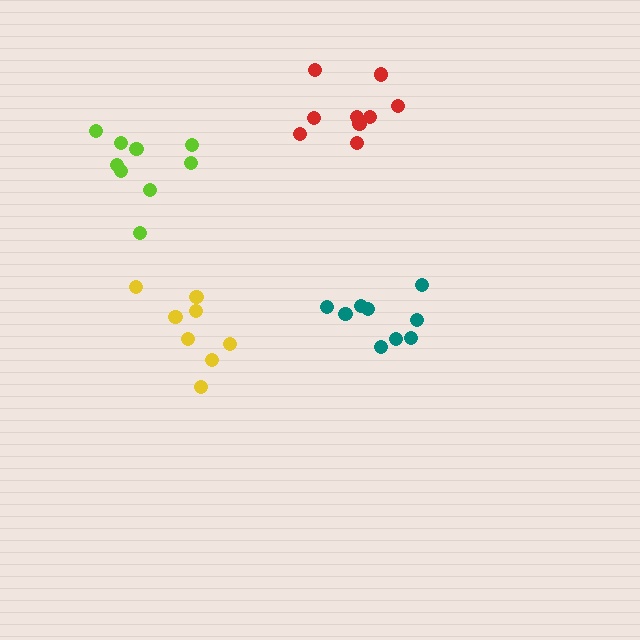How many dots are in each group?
Group 1: 9 dots, Group 2: 8 dots, Group 3: 9 dots, Group 4: 9 dots (35 total).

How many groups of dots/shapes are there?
There are 4 groups.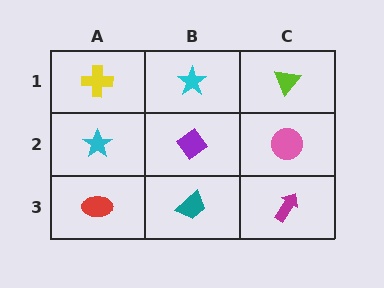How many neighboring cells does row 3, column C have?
2.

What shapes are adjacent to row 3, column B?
A purple diamond (row 2, column B), a red ellipse (row 3, column A), a magenta arrow (row 3, column C).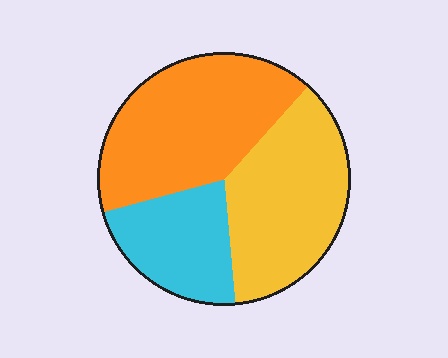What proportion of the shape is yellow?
Yellow covers about 35% of the shape.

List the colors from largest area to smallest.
From largest to smallest: orange, yellow, cyan.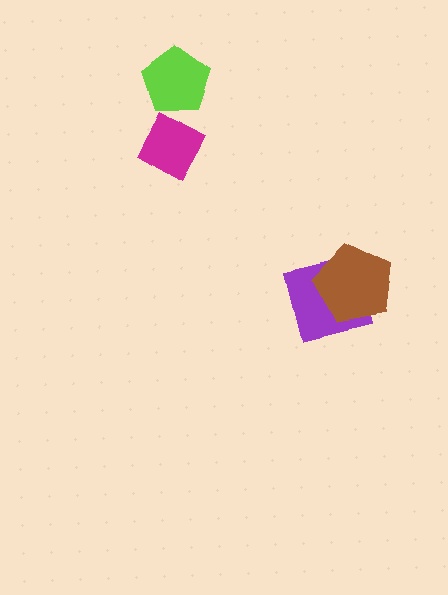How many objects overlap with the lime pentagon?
0 objects overlap with the lime pentagon.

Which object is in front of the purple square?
The brown pentagon is in front of the purple square.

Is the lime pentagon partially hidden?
No, no other shape covers it.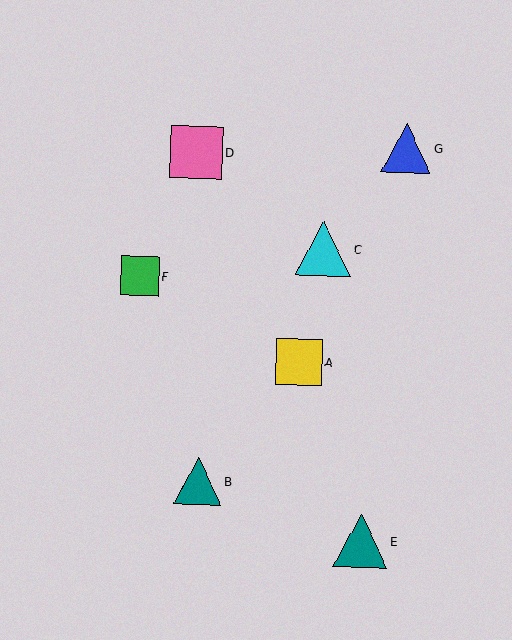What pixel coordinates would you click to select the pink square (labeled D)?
Click at (196, 152) to select the pink square D.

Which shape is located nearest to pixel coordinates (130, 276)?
The green square (labeled F) at (140, 276) is nearest to that location.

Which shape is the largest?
The cyan triangle (labeled C) is the largest.